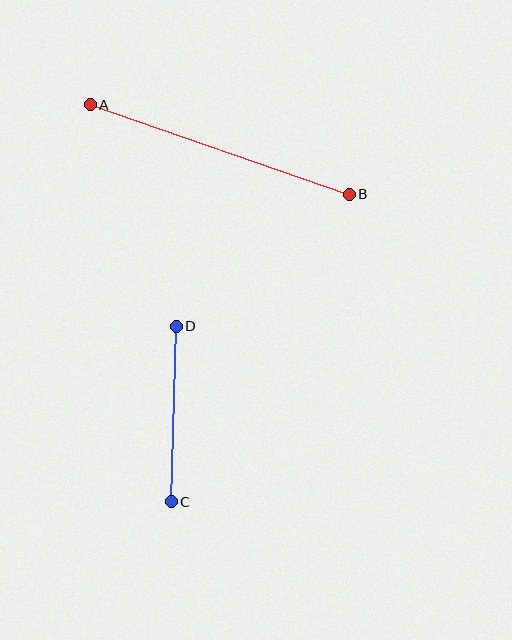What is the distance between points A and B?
The distance is approximately 274 pixels.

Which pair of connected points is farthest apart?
Points A and B are farthest apart.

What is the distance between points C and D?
The distance is approximately 176 pixels.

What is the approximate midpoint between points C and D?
The midpoint is at approximately (174, 414) pixels.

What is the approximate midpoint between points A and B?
The midpoint is at approximately (220, 150) pixels.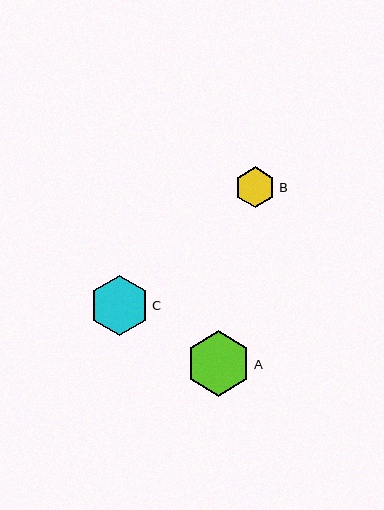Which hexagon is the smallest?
Hexagon B is the smallest with a size of approximately 41 pixels.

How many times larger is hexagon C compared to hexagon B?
Hexagon C is approximately 1.4 times the size of hexagon B.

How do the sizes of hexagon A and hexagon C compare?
Hexagon A and hexagon C are approximately the same size.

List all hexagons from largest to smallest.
From largest to smallest: A, C, B.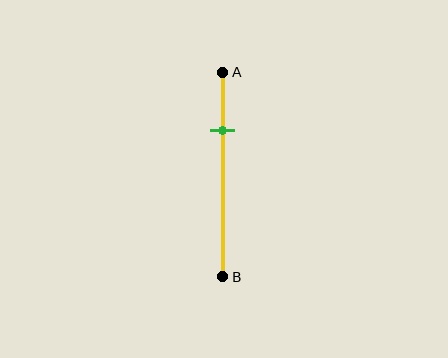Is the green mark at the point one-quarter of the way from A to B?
No, the mark is at about 30% from A, not at the 25% one-quarter point.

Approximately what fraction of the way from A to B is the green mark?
The green mark is approximately 30% of the way from A to B.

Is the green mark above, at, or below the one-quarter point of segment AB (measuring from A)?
The green mark is below the one-quarter point of segment AB.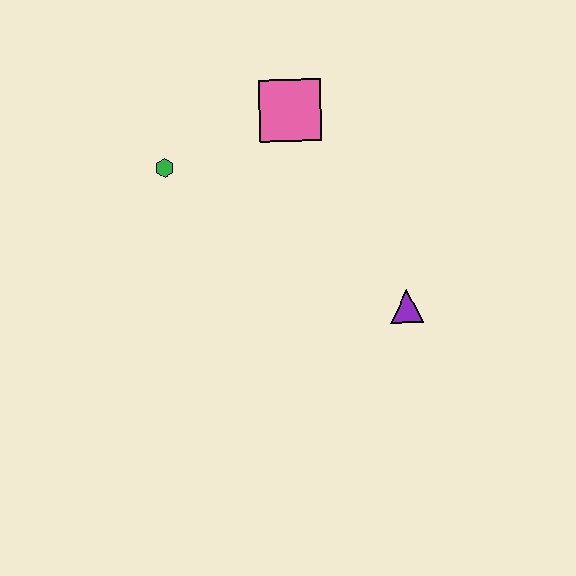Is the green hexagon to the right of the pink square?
No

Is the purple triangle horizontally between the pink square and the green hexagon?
No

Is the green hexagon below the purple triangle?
No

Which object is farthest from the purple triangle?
The green hexagon is farthest from the purple triangle.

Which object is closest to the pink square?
The green hexagon is closest to the pink square.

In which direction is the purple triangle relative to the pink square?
The purple triangle is below the pink square.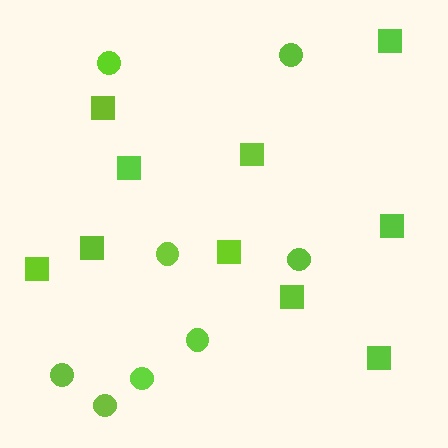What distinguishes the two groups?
There are 2 groups: one group of circles (8) and one group of squares (10).